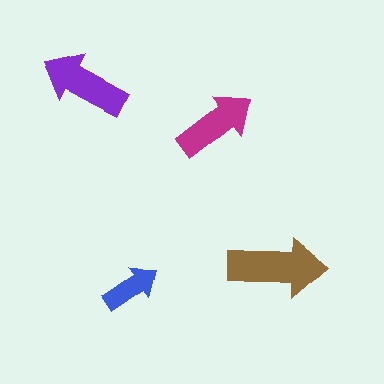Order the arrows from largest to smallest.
the brown one, the purple one, the magenta one, the blue one.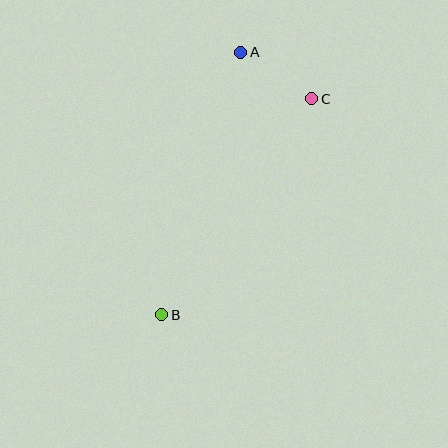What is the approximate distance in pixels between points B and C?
The distance between B and C is approximately 263 pixels.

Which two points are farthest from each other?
Points A and B are farthest from each other.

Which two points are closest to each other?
Points A and C are closest to each other.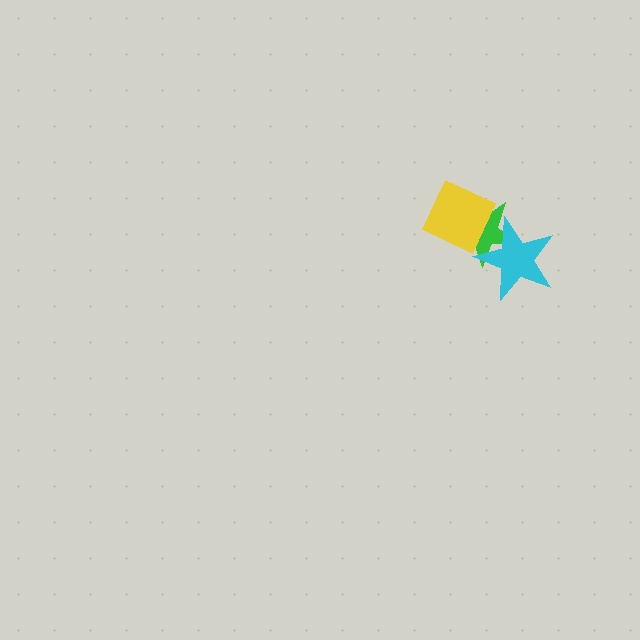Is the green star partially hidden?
Yes, it is partially covered by another shape.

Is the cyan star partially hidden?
Yes, it is partially covered by another shape.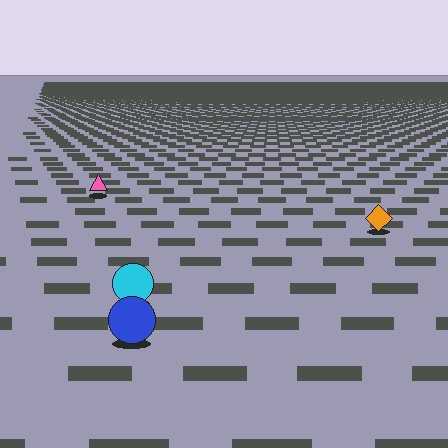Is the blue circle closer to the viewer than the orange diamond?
Yes. The blue circle is closer — you can tell from the texture gradient: the ground texture is coarser near it.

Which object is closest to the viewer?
The blue circle is closest. The texture marks near it are larger and more spread out.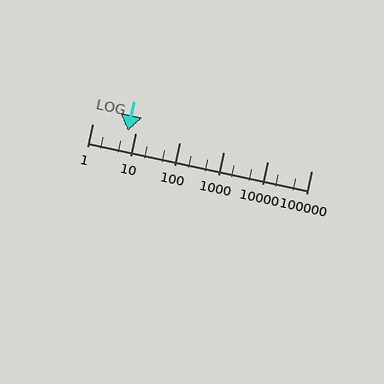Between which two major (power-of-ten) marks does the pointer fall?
The pointer is between 1 and 10.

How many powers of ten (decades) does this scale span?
The scale spans 5 decades, from 1 to 100000.